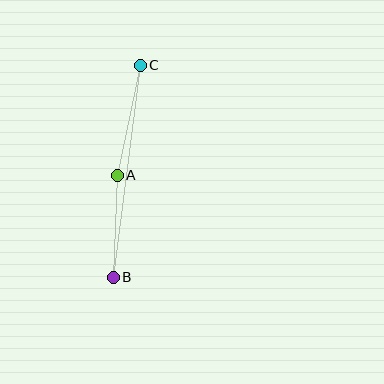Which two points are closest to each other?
Points A and B are closest to each other.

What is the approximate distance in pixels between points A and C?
The distance between A and C is approximately 112 pixels.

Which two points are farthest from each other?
Points B and C are farthest from each other.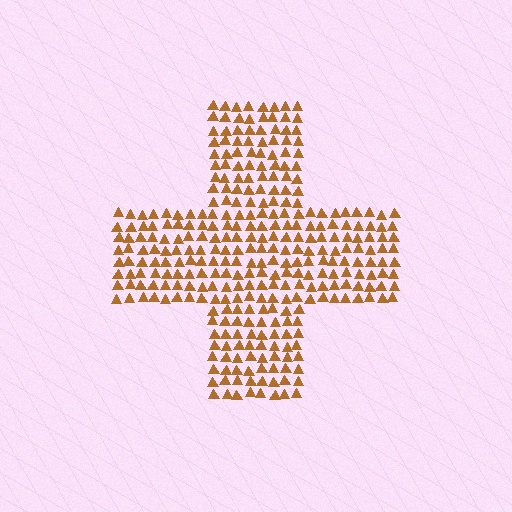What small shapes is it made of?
It is made of small triangles.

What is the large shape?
The large shape is a cross.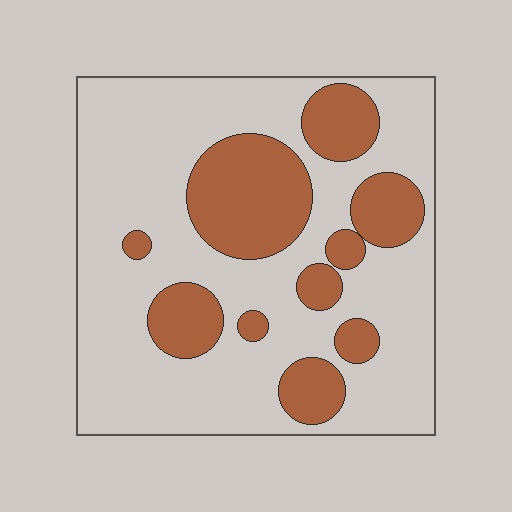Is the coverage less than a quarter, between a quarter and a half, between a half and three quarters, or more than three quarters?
Between a quarter and a half.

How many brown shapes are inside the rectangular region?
10.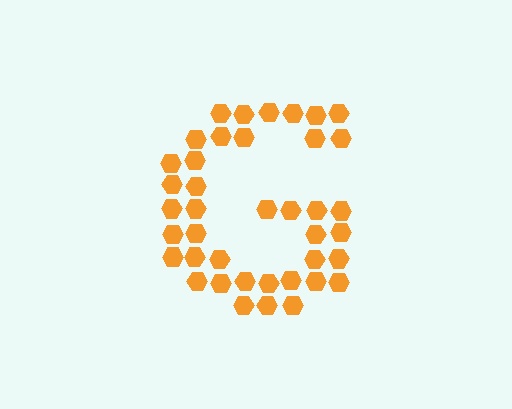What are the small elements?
The small elements are hexagons.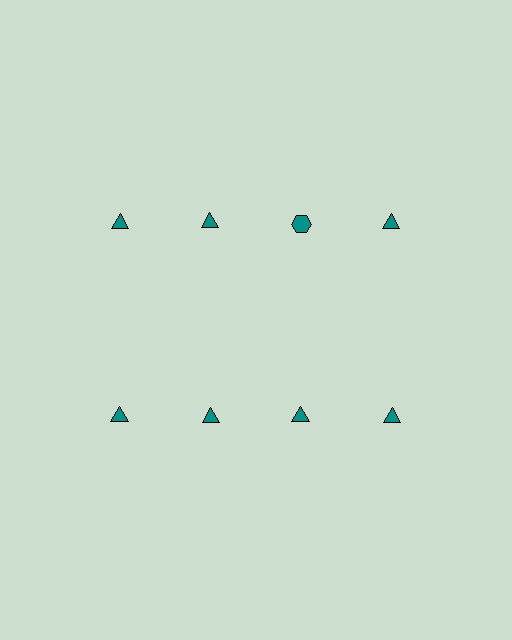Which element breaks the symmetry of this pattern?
The teal hexagon in the top row, center column breaks the symmetry. All other shapes are teal triangles.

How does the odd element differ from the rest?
It has a different shape: hexagon instead of triangle.